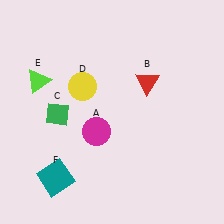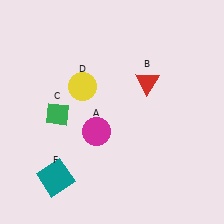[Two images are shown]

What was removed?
The lime triangle (E) was removed in Image 2.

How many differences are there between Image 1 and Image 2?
There is 1 difference between the two images.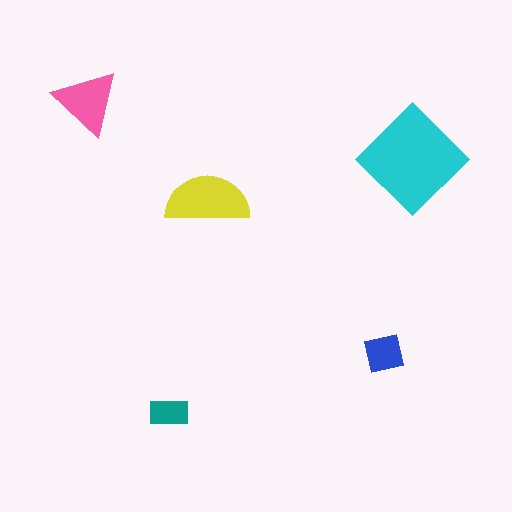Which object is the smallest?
The teal rectangle.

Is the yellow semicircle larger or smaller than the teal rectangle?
Larger.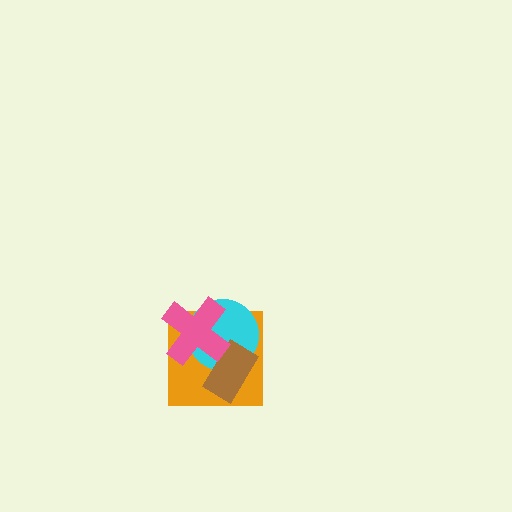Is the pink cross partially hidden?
No, no other shape covers it.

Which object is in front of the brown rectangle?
The pink cross is in front of the brown rectangle.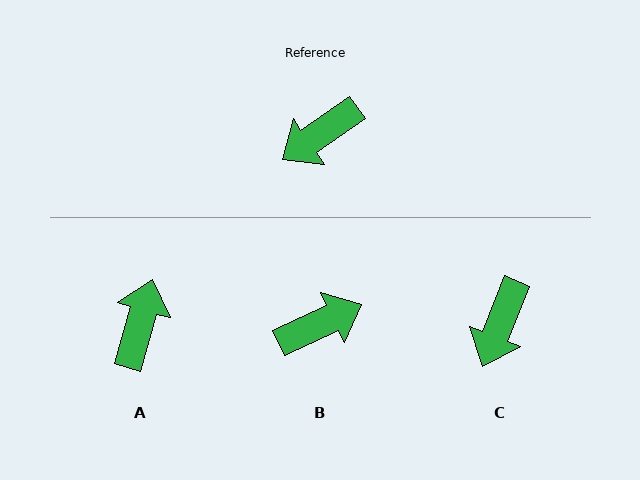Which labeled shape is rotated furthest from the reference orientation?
B, about 170 degrees away.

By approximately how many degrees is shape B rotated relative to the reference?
Approximately 170 degrees counter-clockwise.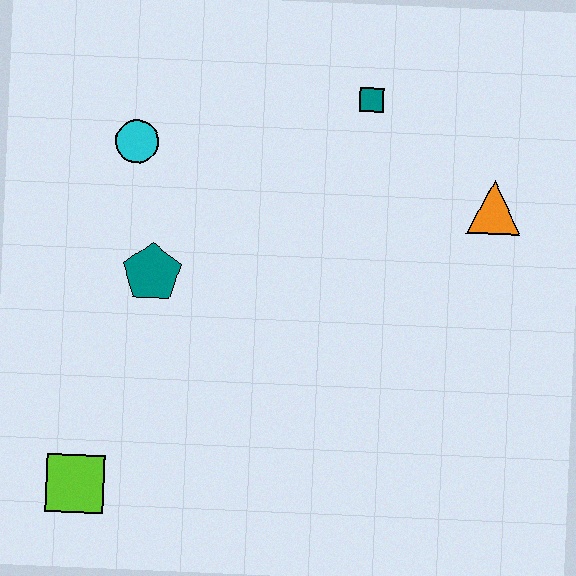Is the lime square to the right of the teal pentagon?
No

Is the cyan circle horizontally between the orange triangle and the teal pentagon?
No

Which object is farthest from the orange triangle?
The lime square is farthest from the orange triangle.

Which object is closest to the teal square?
The orange triangle is closest to the teal square.